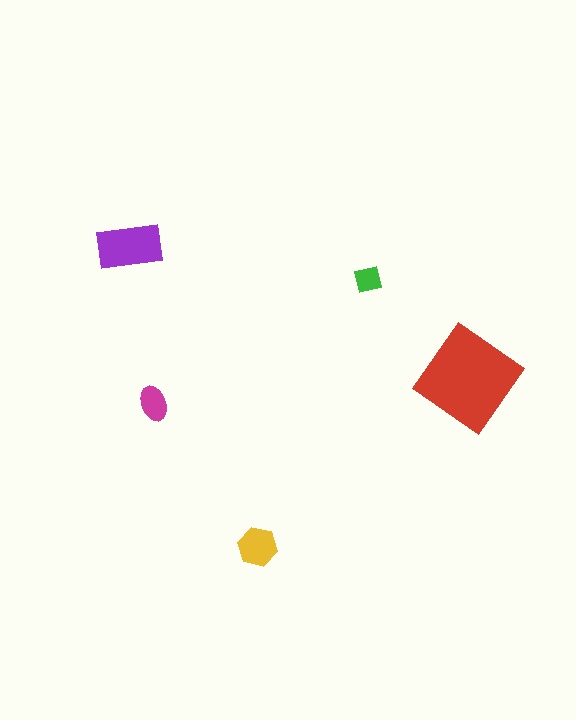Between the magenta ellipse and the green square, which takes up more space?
The magenta ellipse.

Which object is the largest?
The red diamond.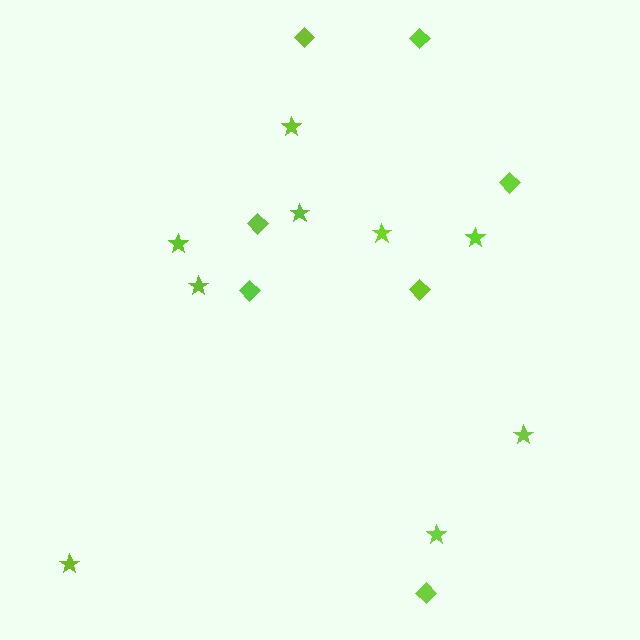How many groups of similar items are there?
There are 2 groups: one group of diamonds (7) and one group of stars (9).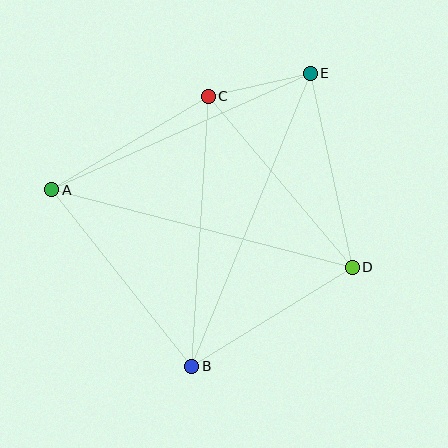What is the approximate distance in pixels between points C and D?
The distance between C and D is approximately 224 pixels.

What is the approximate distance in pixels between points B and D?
The distance between B and D is approximately 188 pixels.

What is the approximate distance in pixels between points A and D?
The distance between A and D is approximately 310 pixels.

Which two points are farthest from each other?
Points B and E are farthest from each other.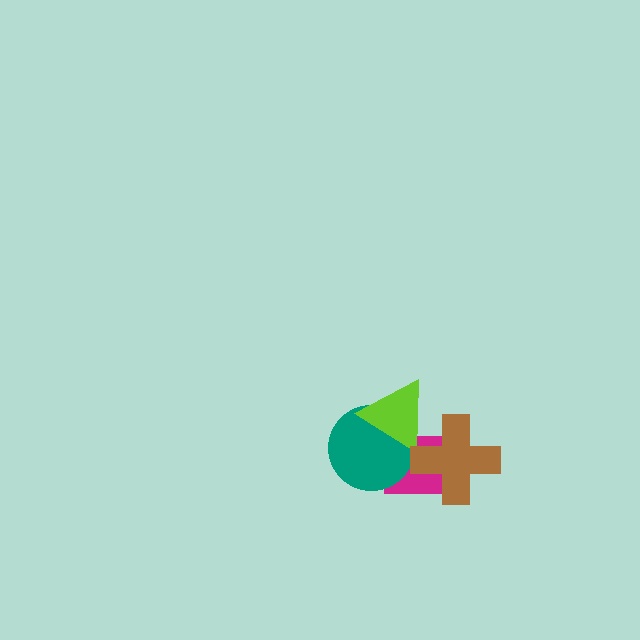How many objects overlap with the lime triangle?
3 objects overlap with the lime triangle.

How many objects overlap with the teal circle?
2 objects overlap with the teal circle.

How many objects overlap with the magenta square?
3 objects overlap with the magenta square.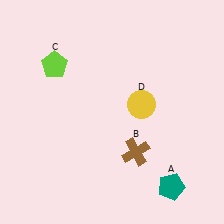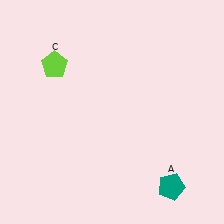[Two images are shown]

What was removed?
The yellow circle (D), the brown cross (B) were removed in Image 2.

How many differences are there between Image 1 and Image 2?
There are 2 differences between the two images.